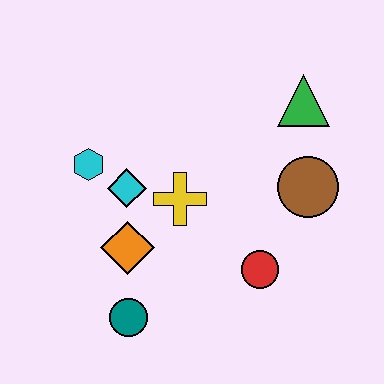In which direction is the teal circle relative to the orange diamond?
The teal circle is below the orange diamond.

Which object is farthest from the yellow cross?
The green triangle is farthest from the yellow cross.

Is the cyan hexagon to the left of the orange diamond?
Yes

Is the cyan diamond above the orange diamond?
Yes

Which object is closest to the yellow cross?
The cyan diamond is closest to the yellow cross.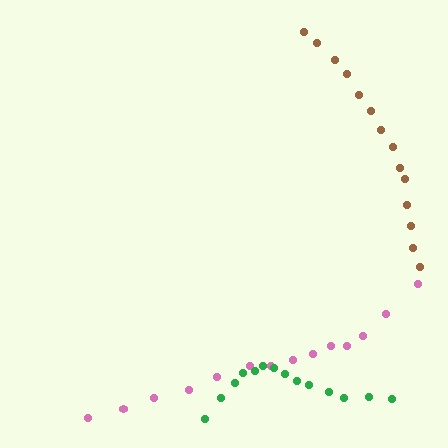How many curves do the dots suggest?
There are 3 distinct paths.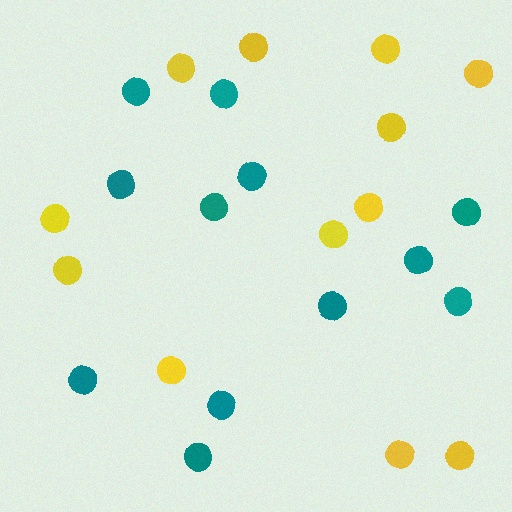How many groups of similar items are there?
There are 2 groups: one group of teal circles (12) and one group of yellow circles (12).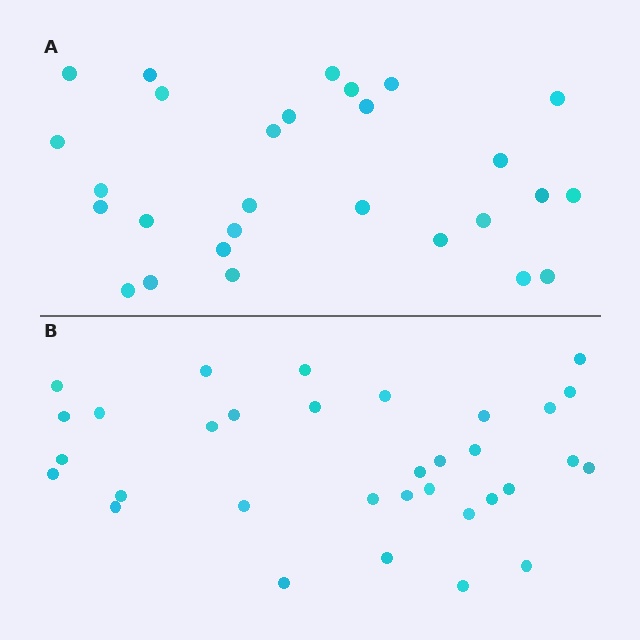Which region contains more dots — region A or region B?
Region B (the bottom region) has more dots.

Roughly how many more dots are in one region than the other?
Region B has about 5 more dots than region A.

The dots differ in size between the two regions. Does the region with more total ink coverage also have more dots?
No. Region A has more total ink coverage because its dots are larger, but region B actually contains more individual dots. Total area can be misleading — the number of items is what matters here.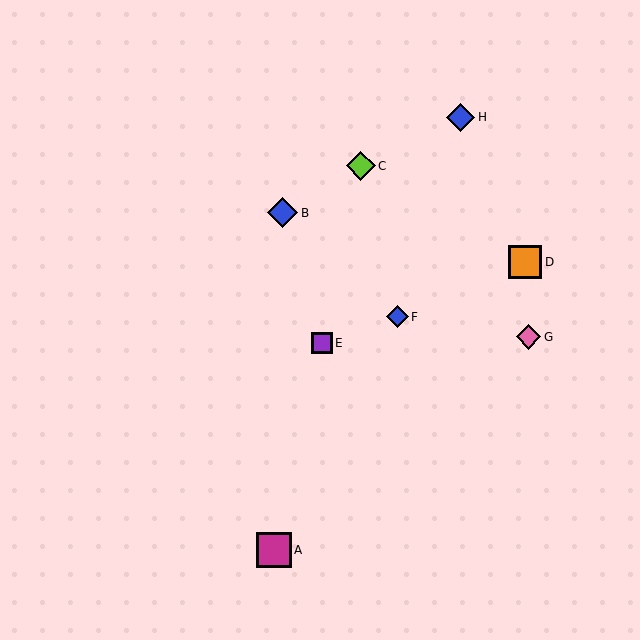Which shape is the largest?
The magenta square (labeled A) is the largest.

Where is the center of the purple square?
The center of the purple square is at (322, 343).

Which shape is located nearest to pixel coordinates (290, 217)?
The blue diamond (labeled B) at (282, 213) is nearest to that location.